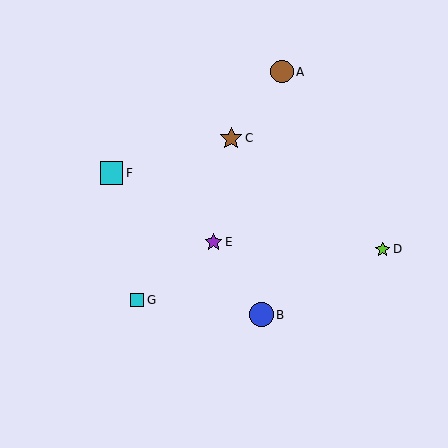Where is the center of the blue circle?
The center of the blue circle is at (261, 315).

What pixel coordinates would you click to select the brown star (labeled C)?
Click at (231, 138) to select the brown star C.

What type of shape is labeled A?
Shape A is a brown circle.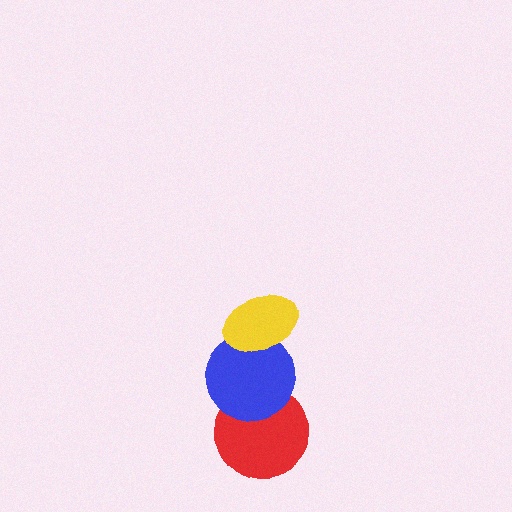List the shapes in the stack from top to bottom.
From top to bottom: the yellow ellipse, the blue circle, the red circle.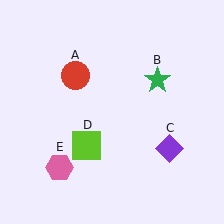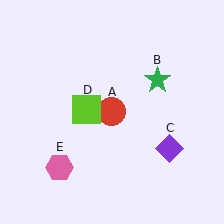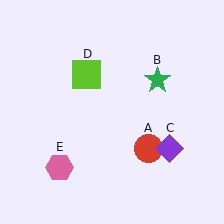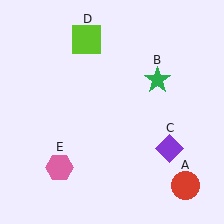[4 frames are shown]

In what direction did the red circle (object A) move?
The red circle (object A) moved down and to the right.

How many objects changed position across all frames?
2 objects changed position: red circle (object A), lime square (object D).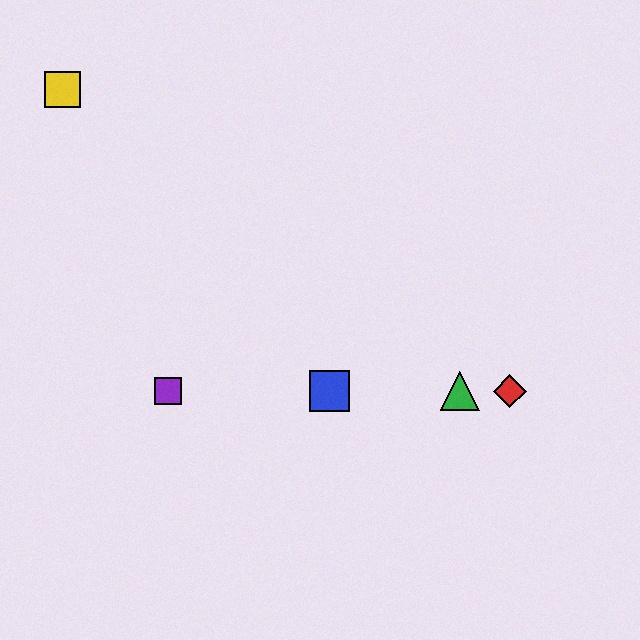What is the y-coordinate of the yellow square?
The yellow square is at y≈90.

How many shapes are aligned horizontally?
4 shapes (the red diamond, the blue square, the green triangle, the purple square) are aligned horizontally.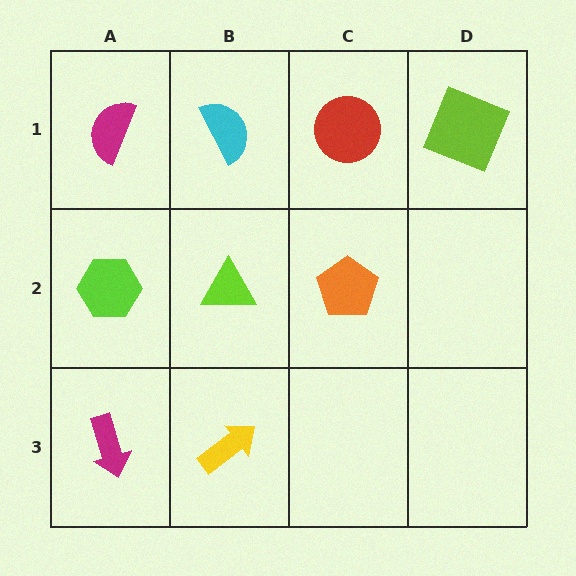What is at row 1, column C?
A red circle.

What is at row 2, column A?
A lime hexagon.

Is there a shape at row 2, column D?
No, that cell is empty.